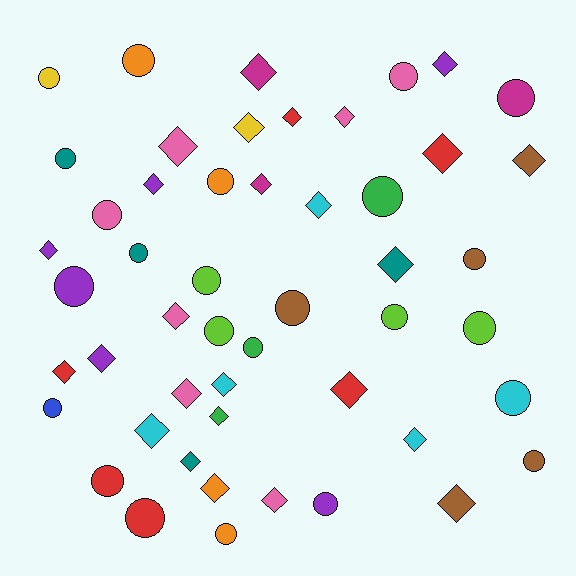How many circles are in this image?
There are 24 circles.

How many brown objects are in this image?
There are 5 brown objects.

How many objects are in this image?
There are 50 objects.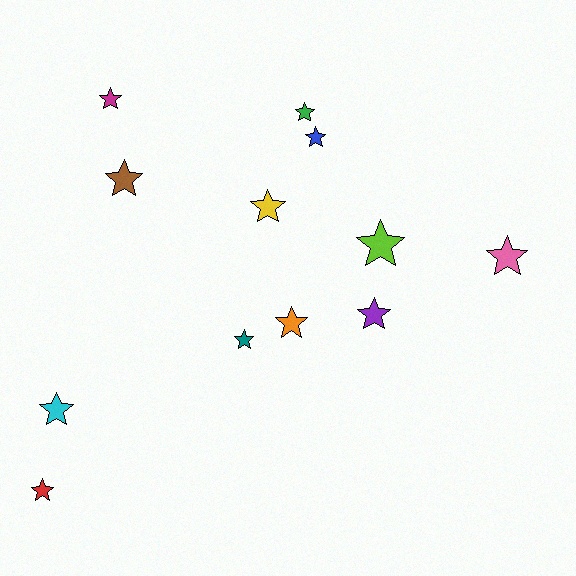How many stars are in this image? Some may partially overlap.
There are 12 stars.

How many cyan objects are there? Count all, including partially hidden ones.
There is 1 cyan object.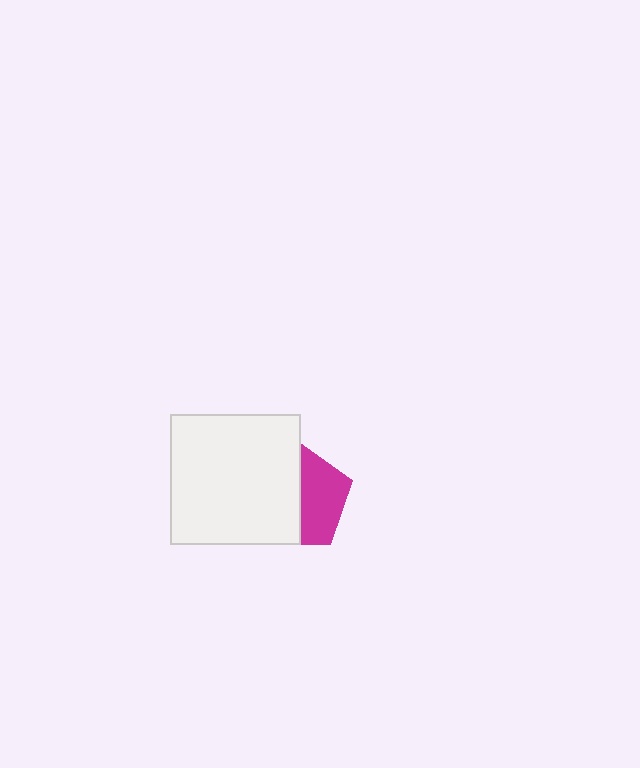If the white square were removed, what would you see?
You would see the complete magenta pentagon.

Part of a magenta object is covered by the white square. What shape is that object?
It is a pentagon.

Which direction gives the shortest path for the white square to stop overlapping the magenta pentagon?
Moving left gives the shortest separation.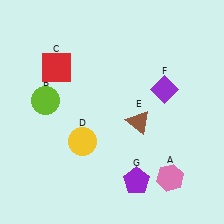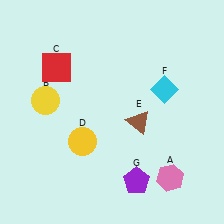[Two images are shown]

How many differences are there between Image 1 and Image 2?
There are 2 differences between the two images.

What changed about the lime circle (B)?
In Image 1, B is lime. In Image 2, it changed to yellow.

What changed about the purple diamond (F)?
In Image 1, F is purple. In Image 2, it changed to cyan.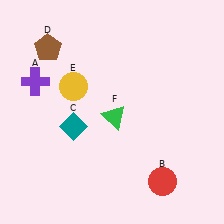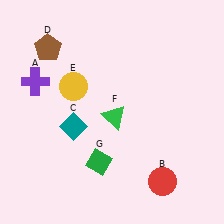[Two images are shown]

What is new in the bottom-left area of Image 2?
A green diamond (G) was added in the bottom-left area of Image 2.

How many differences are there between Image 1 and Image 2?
There is 1 difference between the two images.